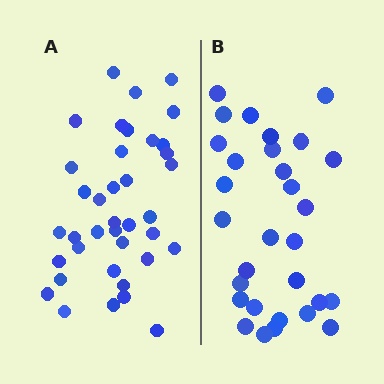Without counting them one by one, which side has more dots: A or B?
Region A (the left region) has more dots.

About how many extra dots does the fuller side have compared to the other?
Region A has roughly 8 or so more dots than region B.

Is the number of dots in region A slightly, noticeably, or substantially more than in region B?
Region A has noticeably more, but not dramatically so. The ratio is roughly 1.3 to 1.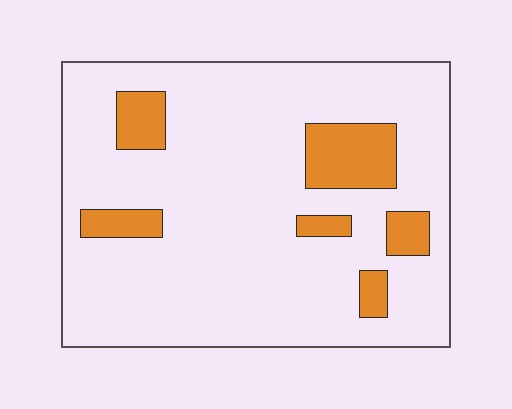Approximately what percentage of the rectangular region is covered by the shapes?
Approximately 15%.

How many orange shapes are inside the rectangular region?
6.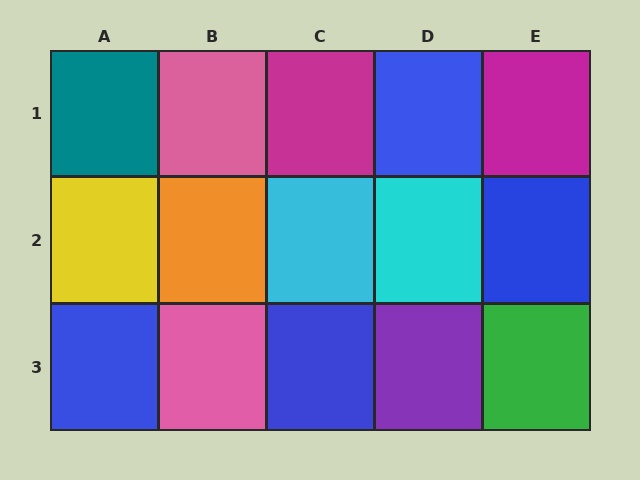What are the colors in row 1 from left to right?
Teal, pink, magenta, blue, magenta.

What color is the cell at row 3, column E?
Green.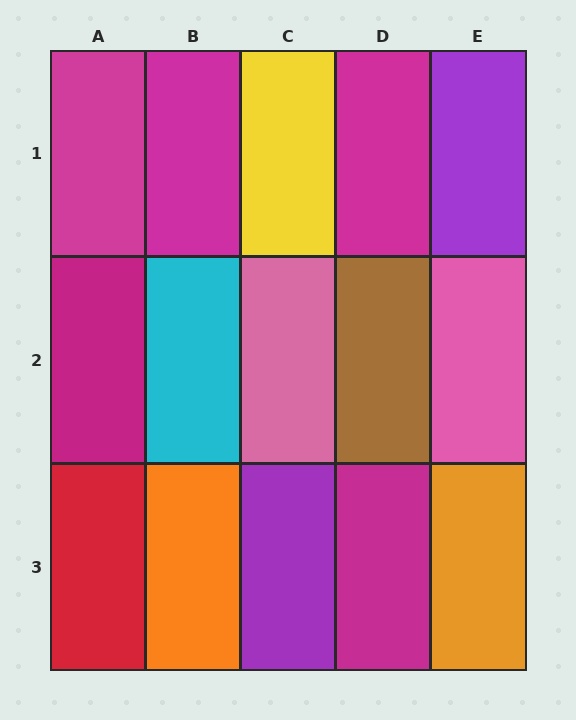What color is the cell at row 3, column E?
Orange.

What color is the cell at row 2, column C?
Pink.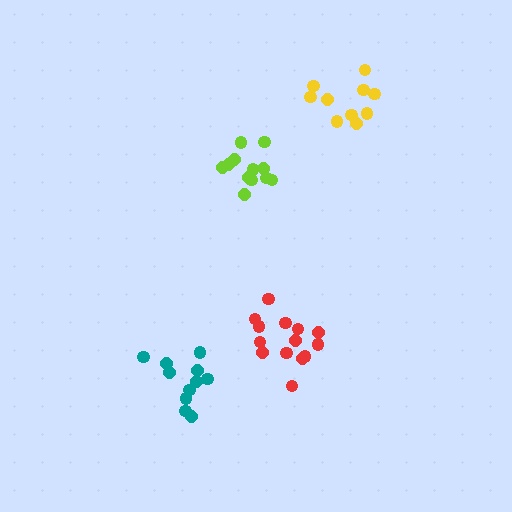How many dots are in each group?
Group 1: 12 dots, Group 2: 14 dots, Group 3: 11 dots, Group 4: 10 dots (47 total).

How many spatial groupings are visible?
There are 4 spatial groupings.